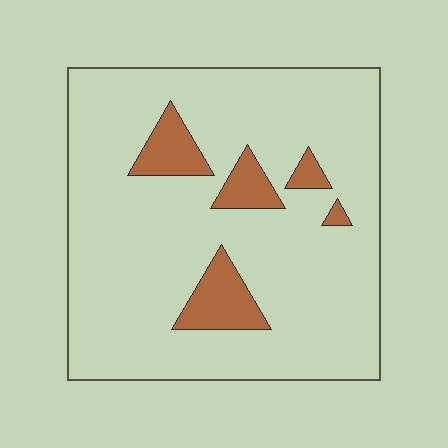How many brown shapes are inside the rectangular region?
5.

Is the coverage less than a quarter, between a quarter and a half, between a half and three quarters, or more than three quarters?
Less than a quarter.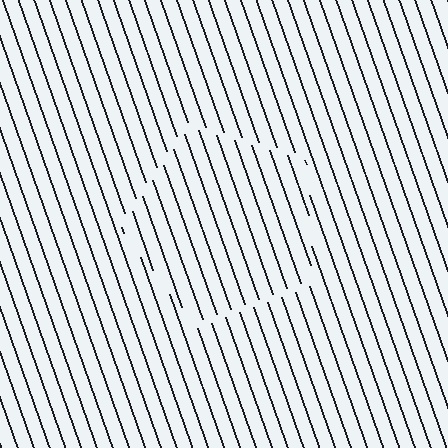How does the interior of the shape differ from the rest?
The interior of the shape contains the same grating, shifted by half a period — the contour is defined by the phase discontinuity where line-ends from the inner and outer gratings abut.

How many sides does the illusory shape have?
5 sides — the line-ends trace a pentagon.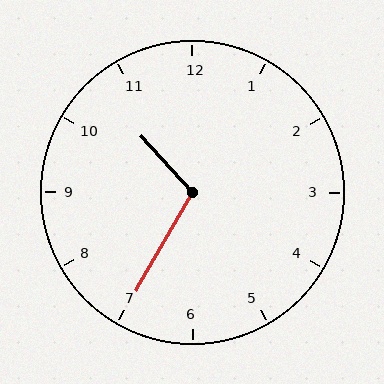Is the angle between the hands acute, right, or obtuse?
It is obtuse.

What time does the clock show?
10:35.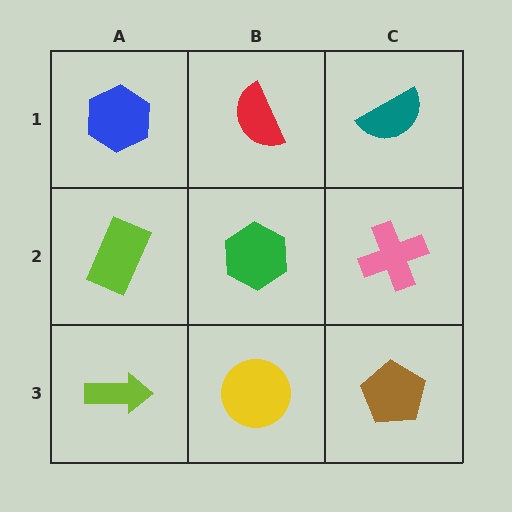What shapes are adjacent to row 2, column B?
A red semicircle (row 1, column B), a yellow circle (row 3, column B), a lime rectangle (row 2, column A), a pink cross (row 2, column C).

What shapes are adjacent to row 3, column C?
A pink cross (row 2, column C), a yellow circle (row 3, column B).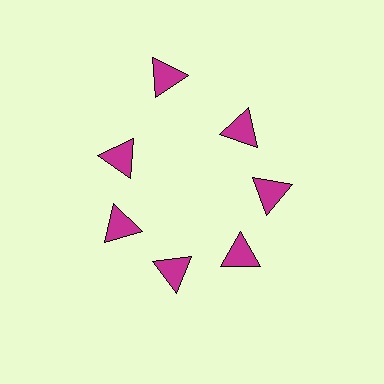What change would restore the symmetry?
The symmetry would be restored by moving it inward, back onto the ring so that all 7 triangles sit at equal angles and equal distance from the center.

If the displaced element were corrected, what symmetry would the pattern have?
It would have 7-fold rotational symmetry — the pattern would map onto itself every 51 degrees.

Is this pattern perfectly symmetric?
No. The 7 magenta triangles are arranged in a ring, but one element near the 12 o'clock position is pushed outward from the center, breaking the 7-fold rotational symmetry.